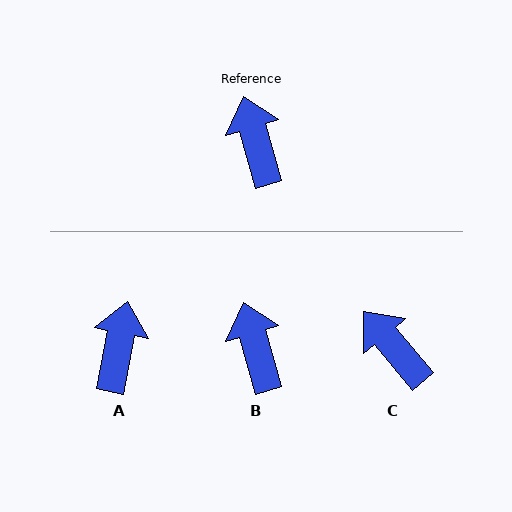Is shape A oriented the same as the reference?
No, it is off by about 27 degrees.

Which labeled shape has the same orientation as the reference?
B.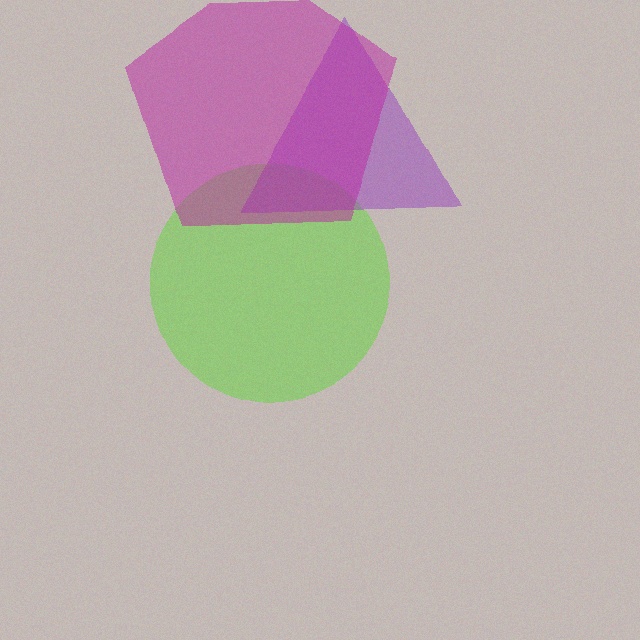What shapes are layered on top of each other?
The layered shapes are: a lime circle, a purple triangle, a magenta pentagon.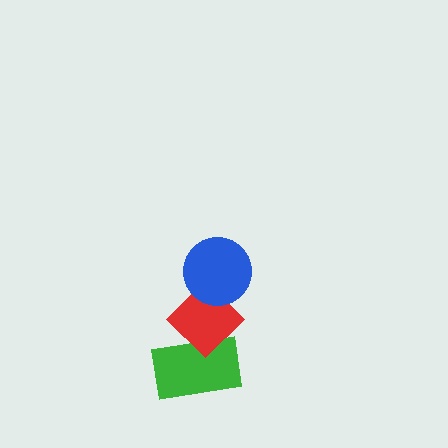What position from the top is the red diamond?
The red diamond is 2nd from the top.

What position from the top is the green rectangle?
The green rectangle is 3rd from the top.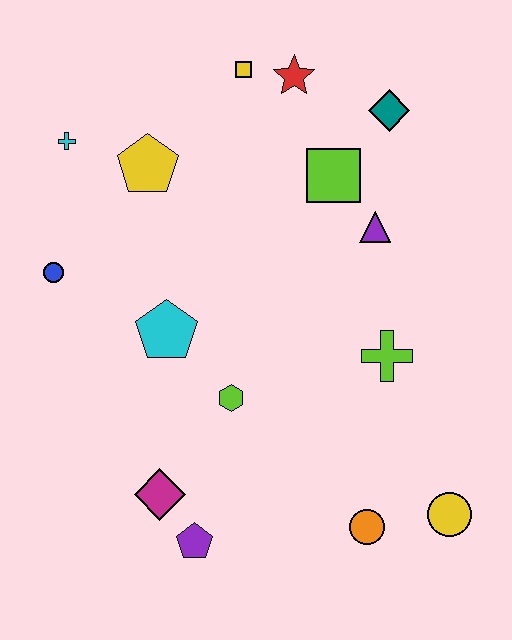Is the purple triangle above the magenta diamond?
Yes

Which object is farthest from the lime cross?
The cyan cross is farthest from the lime cross.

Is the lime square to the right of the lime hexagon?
Yes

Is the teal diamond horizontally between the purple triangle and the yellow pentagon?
No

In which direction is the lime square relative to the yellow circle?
The lime square is above the yellow circle.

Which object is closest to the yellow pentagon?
The cyan cross is closest to the yellow pentagon.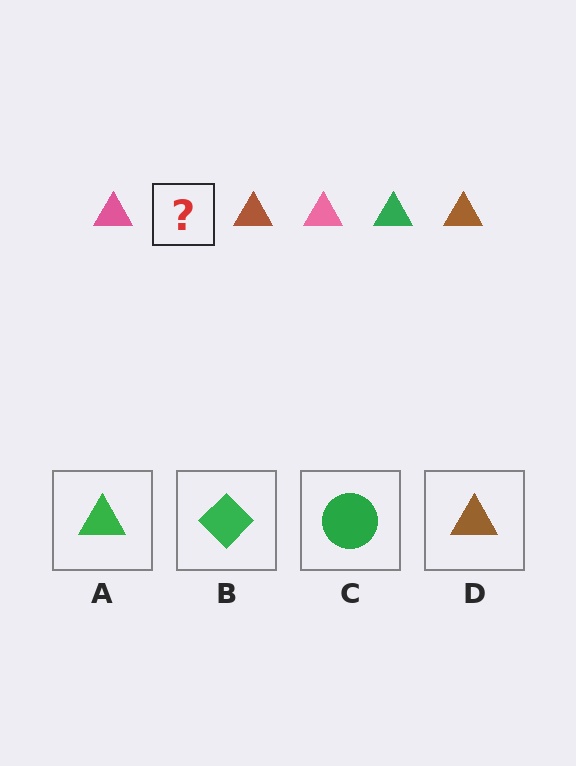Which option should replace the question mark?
Option A.